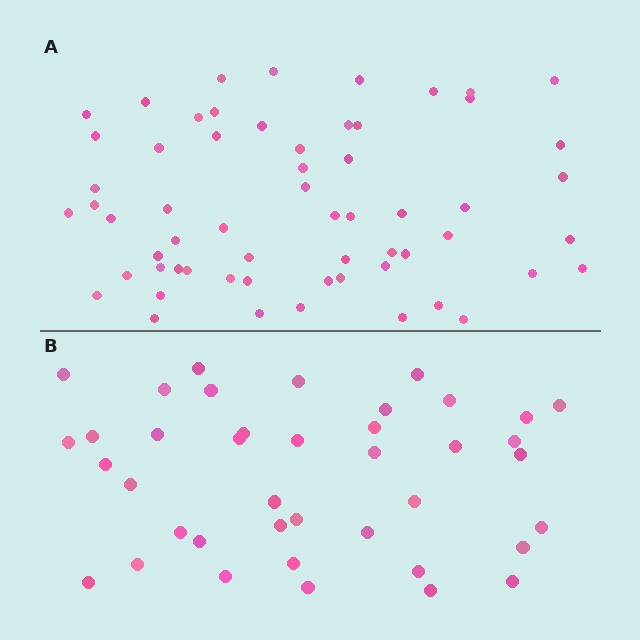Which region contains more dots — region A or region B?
Region A (the top region) has more dots.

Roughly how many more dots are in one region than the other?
Region A has approximately 20 more dots than region B.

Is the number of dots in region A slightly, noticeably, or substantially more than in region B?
Region A has substantially more. The ratio is roughly 1.5 to 1.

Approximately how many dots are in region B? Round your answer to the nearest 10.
About 40 dots.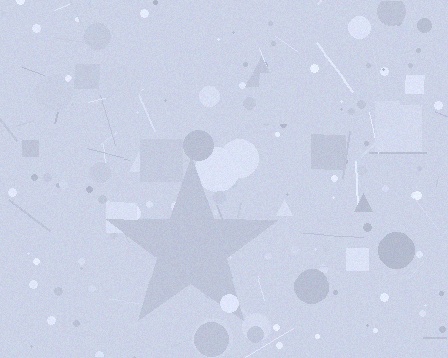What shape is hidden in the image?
A star is hidden in the image.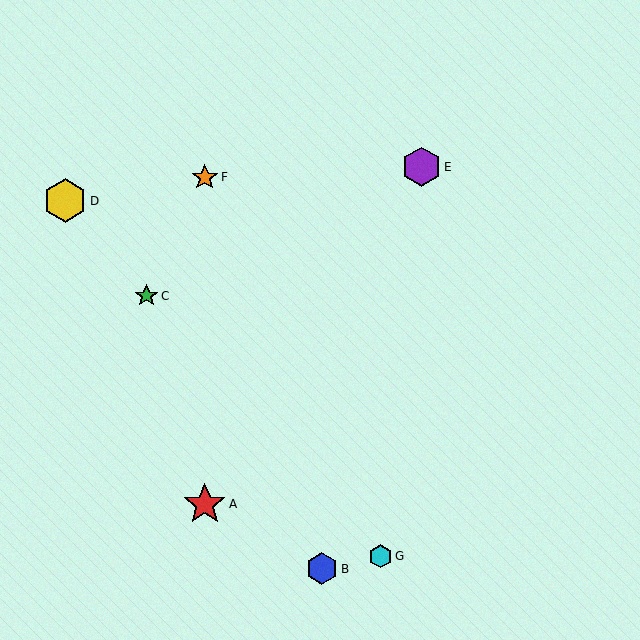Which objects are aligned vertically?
Objects A, F are aligned vertically.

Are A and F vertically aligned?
Yes, both are at x≈205.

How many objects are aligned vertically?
2 objects (A, F) are aligned vertically.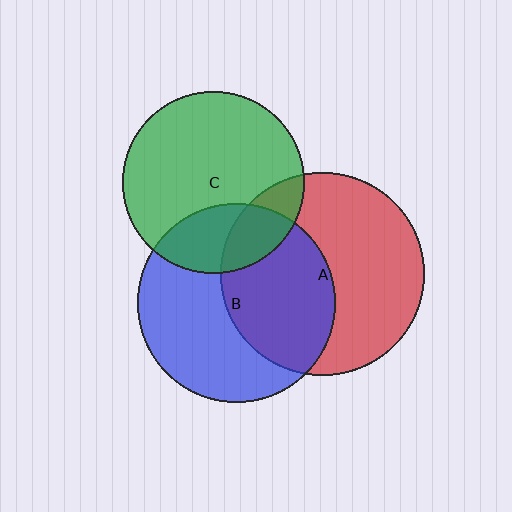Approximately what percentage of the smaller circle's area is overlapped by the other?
Approximately 45%.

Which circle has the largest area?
Circle A (red).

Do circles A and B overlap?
Yes.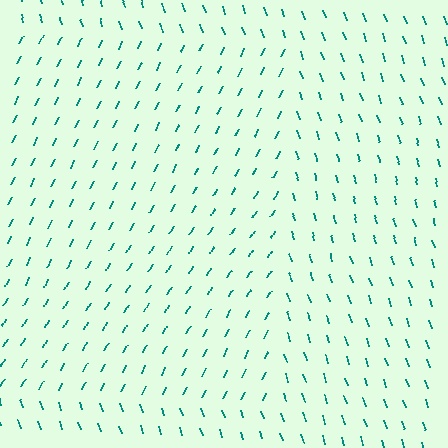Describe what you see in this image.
The image is filled with small teal line segments. A rectangle region in the image has lines oriented differently from the surrounding lines, creating a visible texture boundary.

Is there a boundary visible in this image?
Yes, there is a texture boundary formed by a change in line orientation.